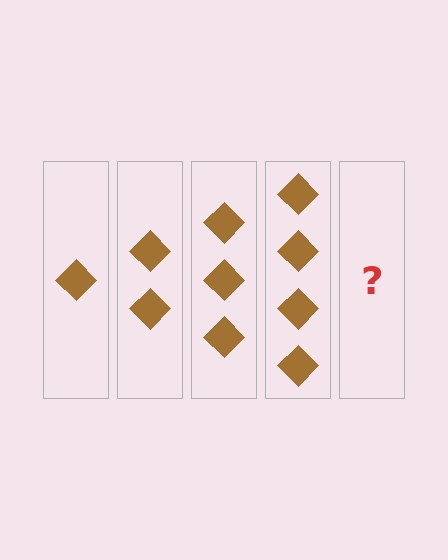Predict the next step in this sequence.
The next step is 5 diamonds.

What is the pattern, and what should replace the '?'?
The pattern is that each step adds one more diamond. The '?' should be 5 diamonds.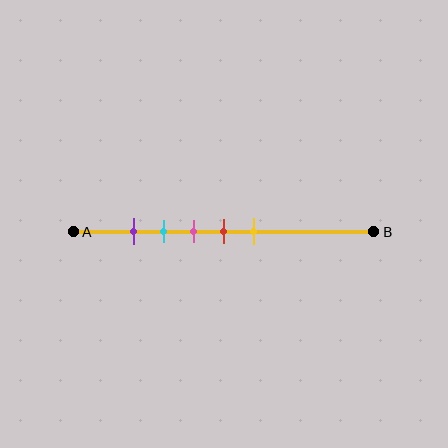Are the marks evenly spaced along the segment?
Yes, the marks are approximately evenly spaced.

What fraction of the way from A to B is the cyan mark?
The cyan mark is approximately 30% (0.3) of the way from A to B.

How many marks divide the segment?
There are 5 marks dividing the segment.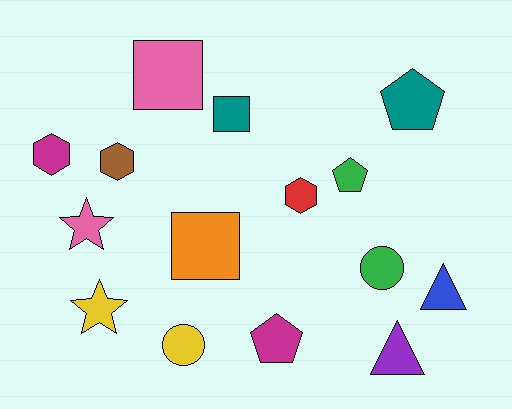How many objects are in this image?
There are 15 objects.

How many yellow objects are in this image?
There are 2 yellow objects.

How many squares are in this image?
There are 3 squares.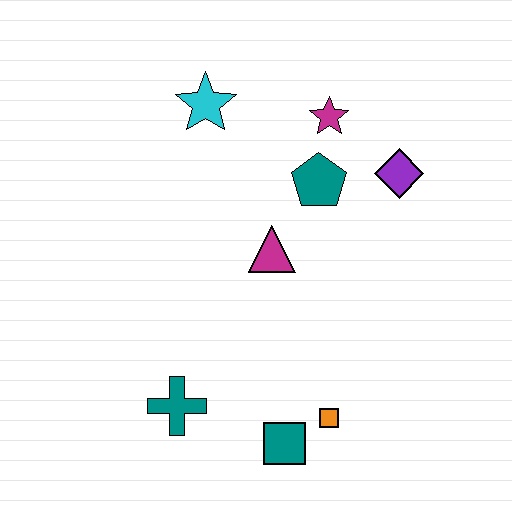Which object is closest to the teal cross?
The teal square is closest to the teal cross.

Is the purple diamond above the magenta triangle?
Yes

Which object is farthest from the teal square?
The cyan star is farthest from the teal square.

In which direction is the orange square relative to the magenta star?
The orange square is below the magenta star.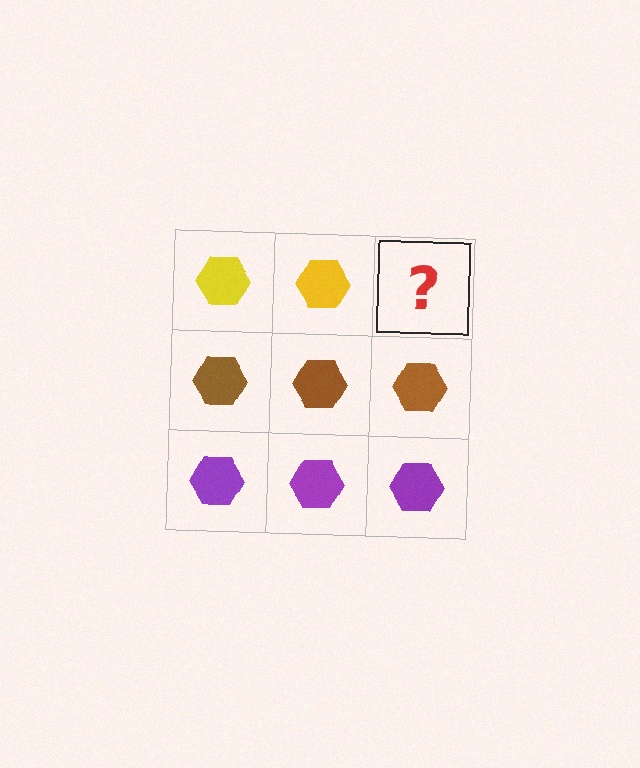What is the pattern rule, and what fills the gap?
The rule is that each row has a consistent color. The gap should be filled with a yellow hexagon.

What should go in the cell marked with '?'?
The missing cell should contain a yellow hexagon.